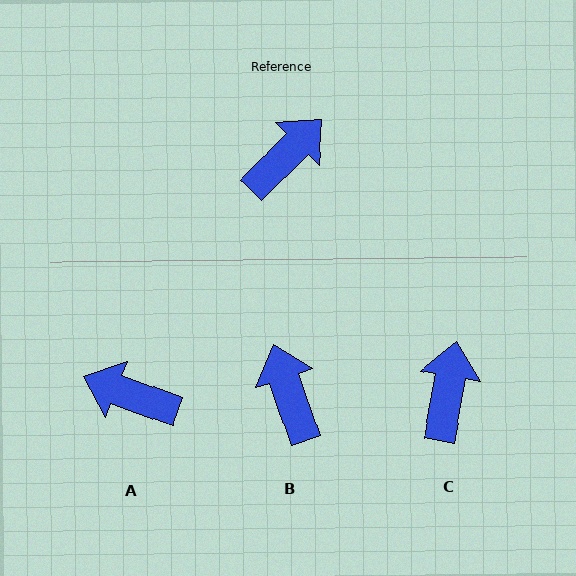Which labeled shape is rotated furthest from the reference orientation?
A, about 114 degrees away.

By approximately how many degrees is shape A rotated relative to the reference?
Approximately 114 degrees counter-clockwise.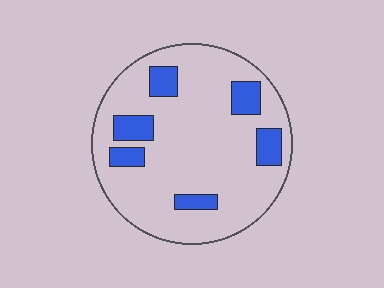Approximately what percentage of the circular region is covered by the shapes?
Approximately 15%.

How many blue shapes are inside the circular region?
6.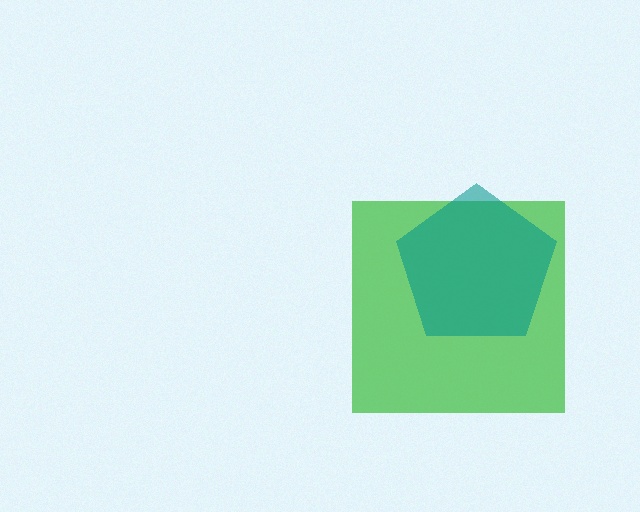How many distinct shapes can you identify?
There are 2 distinct shapes: a green square, a teal pentagon.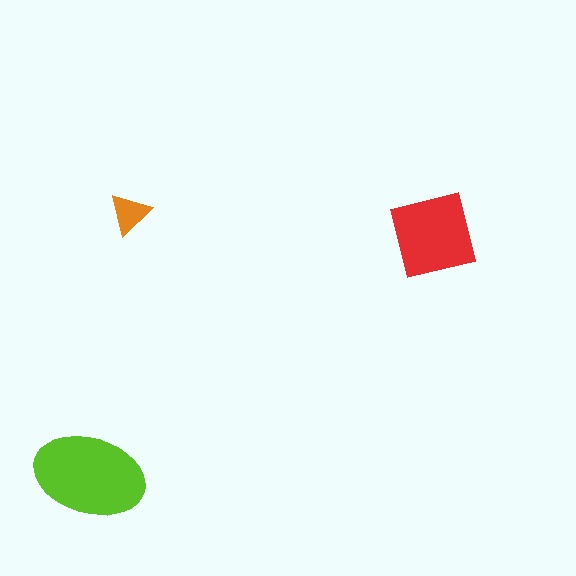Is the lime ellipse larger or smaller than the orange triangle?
Larger.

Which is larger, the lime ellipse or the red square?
The lime ellipse.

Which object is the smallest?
The orange triangle.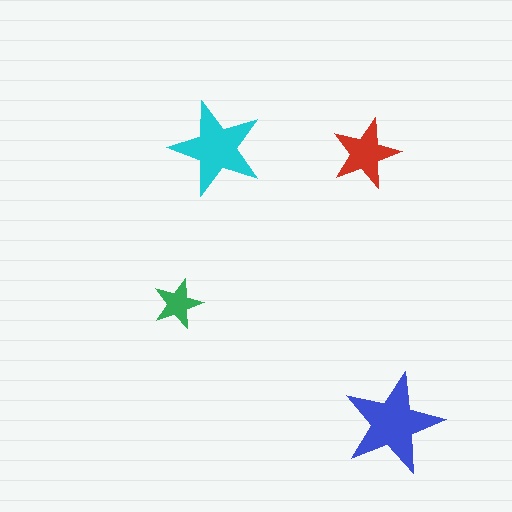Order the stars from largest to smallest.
the blue one, the cyan one, the red one, the green one.